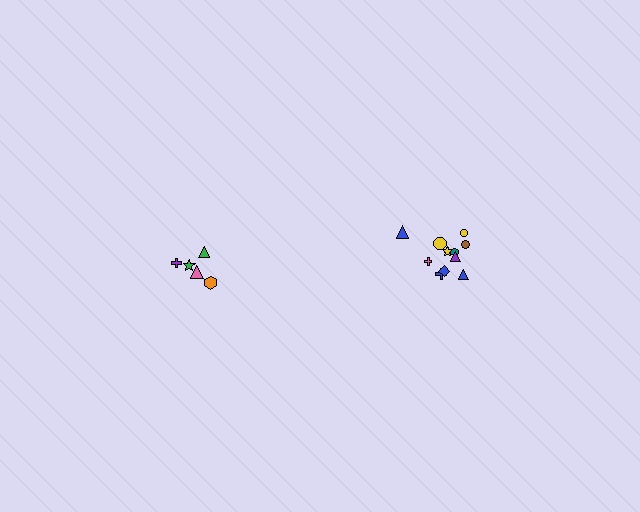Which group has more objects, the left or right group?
The right group.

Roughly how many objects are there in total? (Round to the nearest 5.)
Roughly 15 objects in total.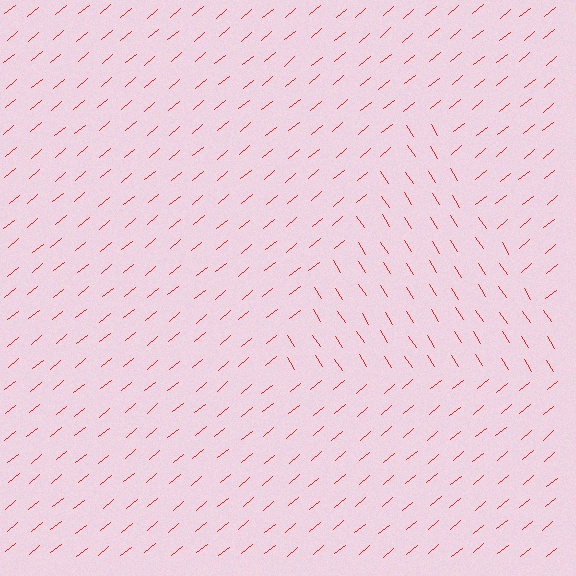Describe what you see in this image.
The image is filled with small red line segments. A triangle region in the image has lines oriented differently from the surrounding lines, creating a visible texture boundary.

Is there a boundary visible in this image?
Yes, there is a texture boundary formed by a change in line orientation.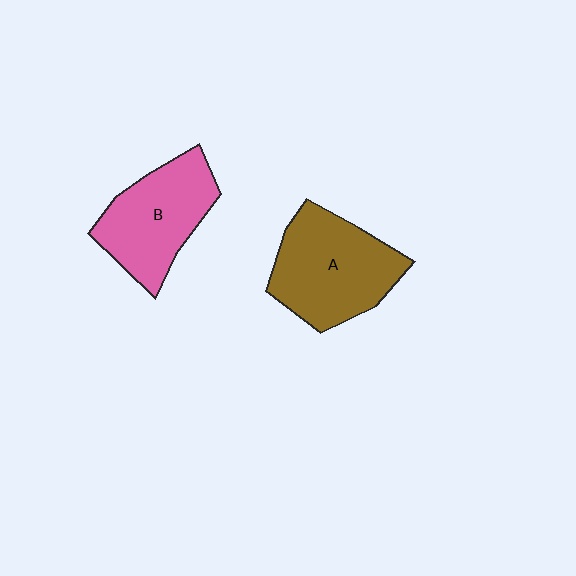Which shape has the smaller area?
Shape B (pink).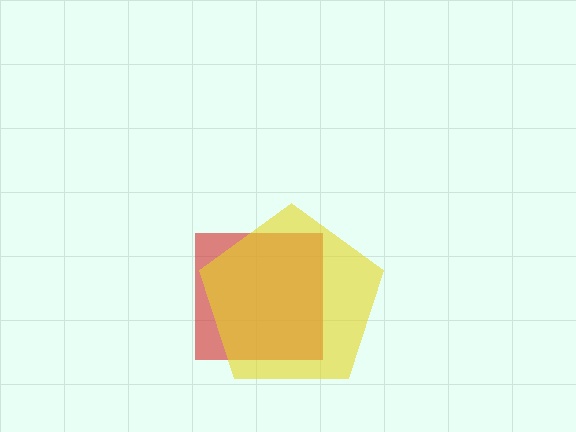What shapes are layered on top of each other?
The layered shapes are: a red square, a yellow pentagon.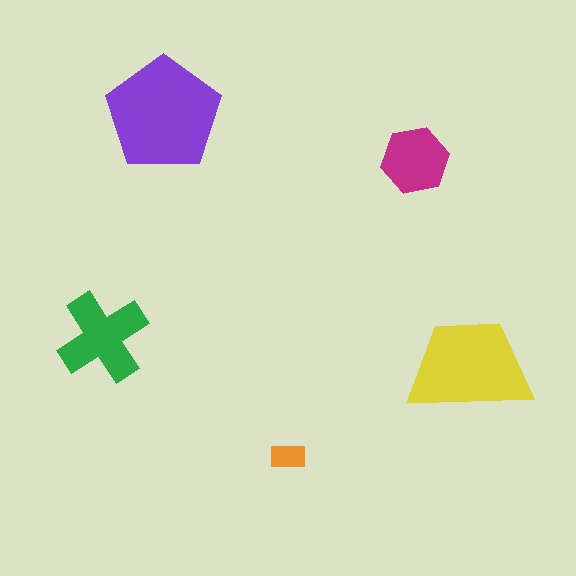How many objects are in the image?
There are 5 objects in the image.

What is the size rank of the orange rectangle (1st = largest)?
5th.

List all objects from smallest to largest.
The orange rectangle, the magenta hexagon, the green cross, the yellow trapezoid, the purple pentagon.